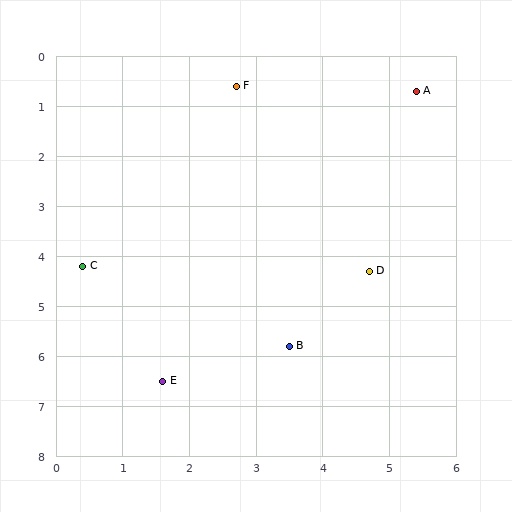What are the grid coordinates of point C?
Point C is at approximately (0.4, 4.2).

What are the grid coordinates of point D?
Point D is at approximately (4.7, 4.3).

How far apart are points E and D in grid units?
Points E and D are about 3.8 grid units apart.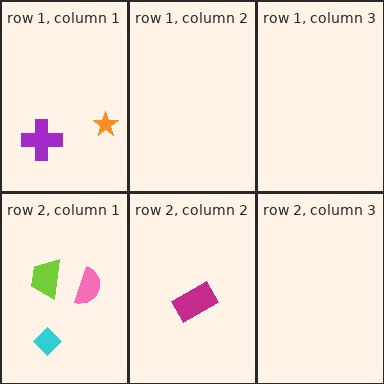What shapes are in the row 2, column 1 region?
The pink semicircle, the lime trapezoid, the cyan diamond.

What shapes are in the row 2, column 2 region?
The magenta rectangle.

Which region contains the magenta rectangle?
The row 2, column 2 region.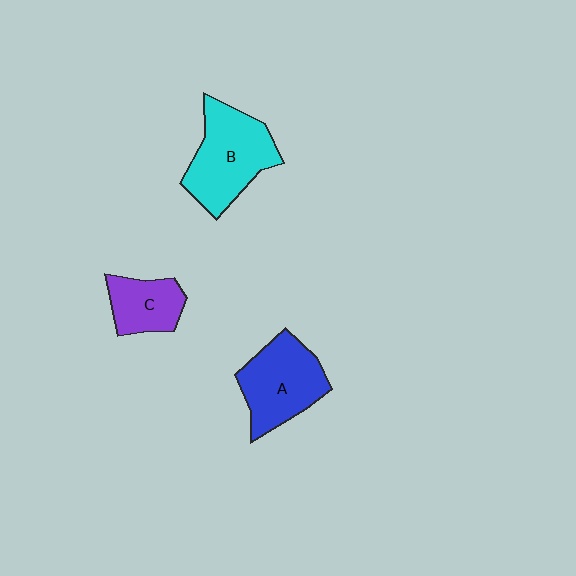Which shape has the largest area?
Shape B (cyan).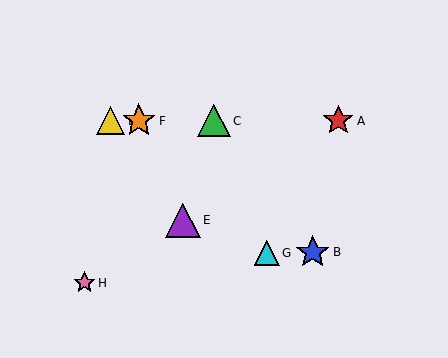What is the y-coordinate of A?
Object A is at y≈121.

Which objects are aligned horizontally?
Objects A, C, D, F are aligned horizontally.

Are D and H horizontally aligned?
No, D is at y≈121 and H is at y≈283.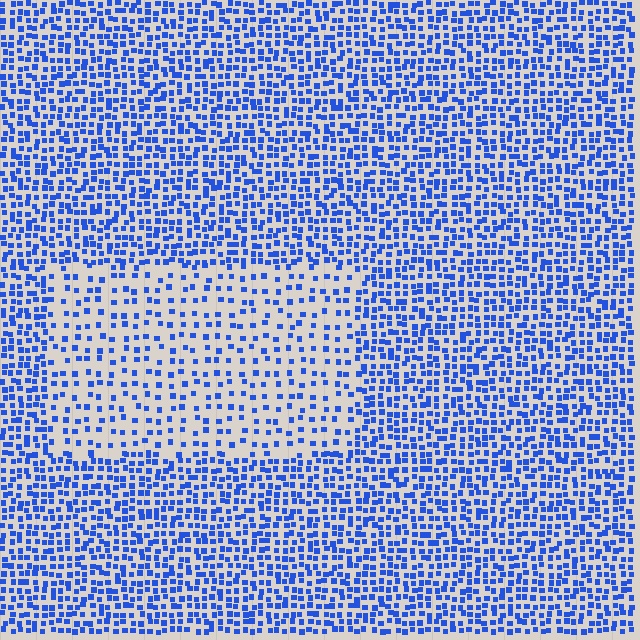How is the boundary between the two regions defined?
The boundary is defined by a change in element density (approximately 2.2x ratio). All elements are the same color, size, and shape.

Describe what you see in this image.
The image contains small blue elements arranged at two different densities. A rectangle-shaped region is visible where the elements are less densely packed than the surrounding area.